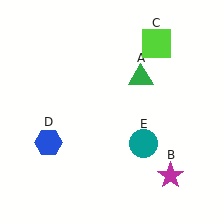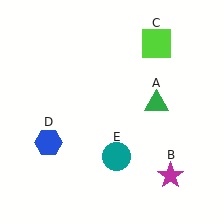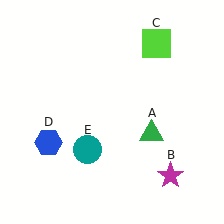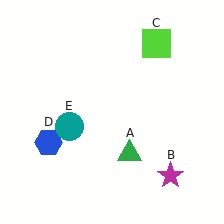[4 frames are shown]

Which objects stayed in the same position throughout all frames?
Magenta star (object B) and lime square (object C) and blue hexagon (object D) remained stationary.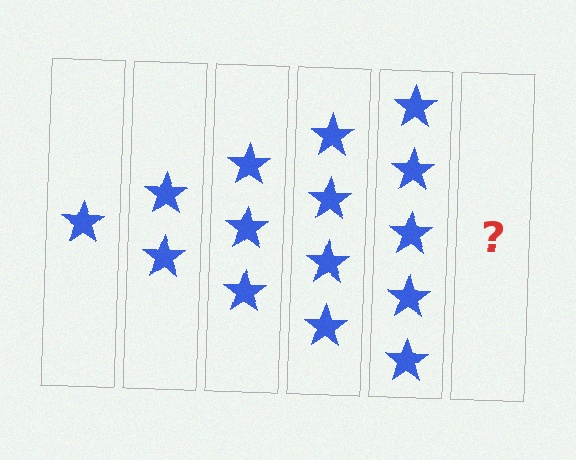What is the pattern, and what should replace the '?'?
The pattern is that each step adds one more star. The '?' should be 6 stars.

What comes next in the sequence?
The next element should be 6 stars.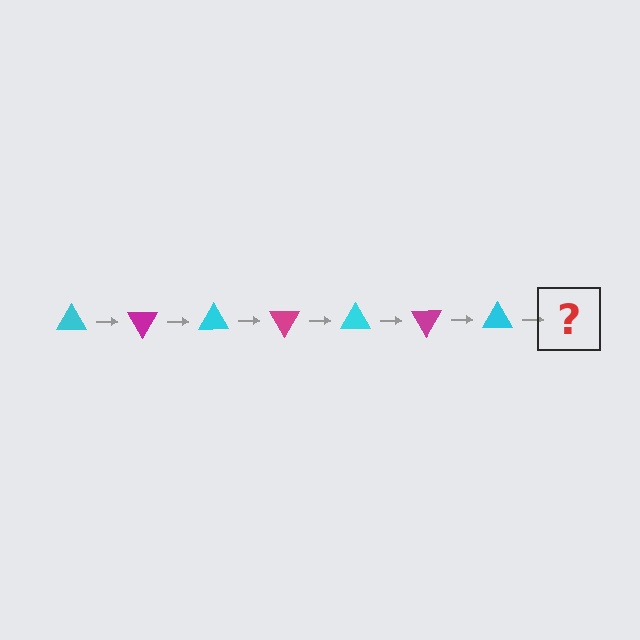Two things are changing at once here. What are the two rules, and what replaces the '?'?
The two rules are that it rotates 60 degrees each step and the color cycles through cyan and magenta. The '?' should be a magenta triangle, rotated 420 degrees from the start.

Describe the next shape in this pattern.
It should be a magenta triangle, rotated 420 degrees from the start.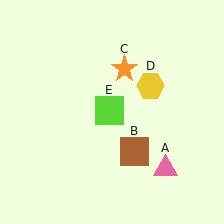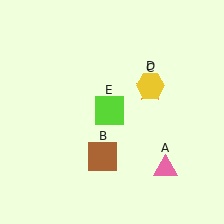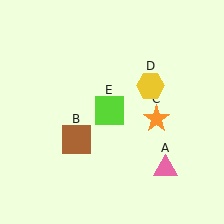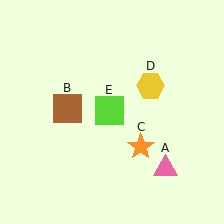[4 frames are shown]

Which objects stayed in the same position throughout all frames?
Pink triangle (object A) and yellow hexagon (object D) and lime square (object E) remained stationary.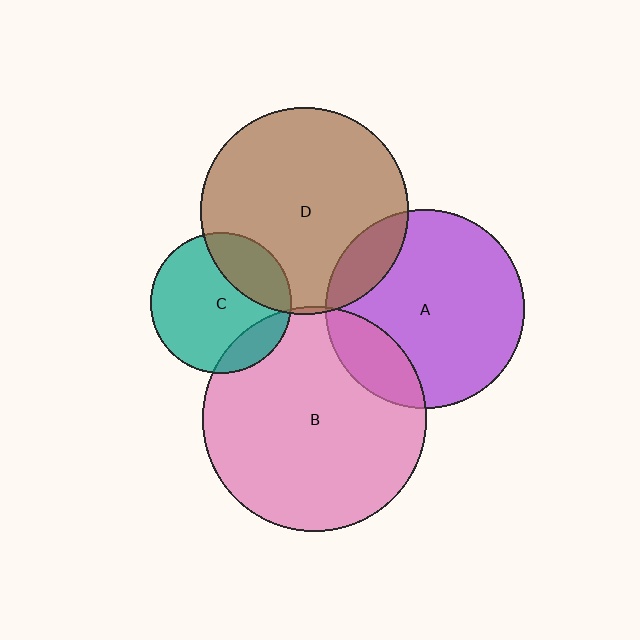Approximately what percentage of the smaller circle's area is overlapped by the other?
Approximately 15%.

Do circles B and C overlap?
Yes.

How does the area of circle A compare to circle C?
Approximately 2.0 times.